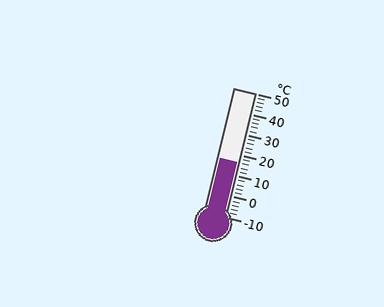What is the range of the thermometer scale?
The thermometer scale ranges from -10°C to 50°C.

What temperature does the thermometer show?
The thermometer shows approximately 16°C.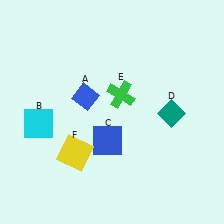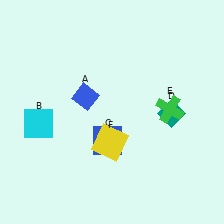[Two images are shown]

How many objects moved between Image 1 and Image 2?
2 objects moved between the two images.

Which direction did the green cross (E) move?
The green cross (E) moved right.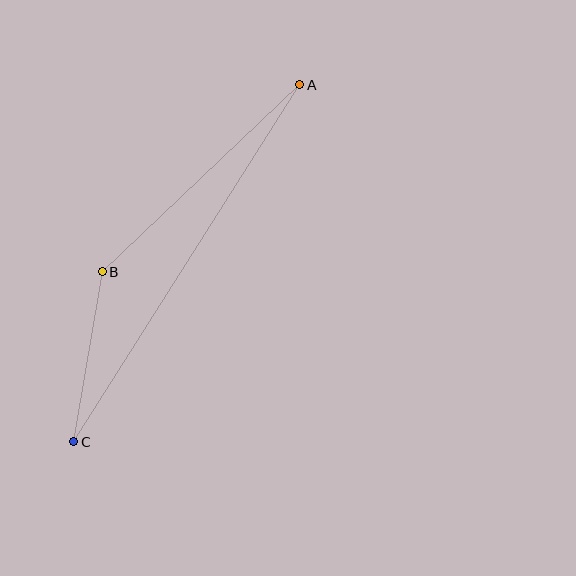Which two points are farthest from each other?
Points A and C are farthest from each other.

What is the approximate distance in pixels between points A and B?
The distance between A and B is approximately 272 pixels.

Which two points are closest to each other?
Points B and C are closest to each other.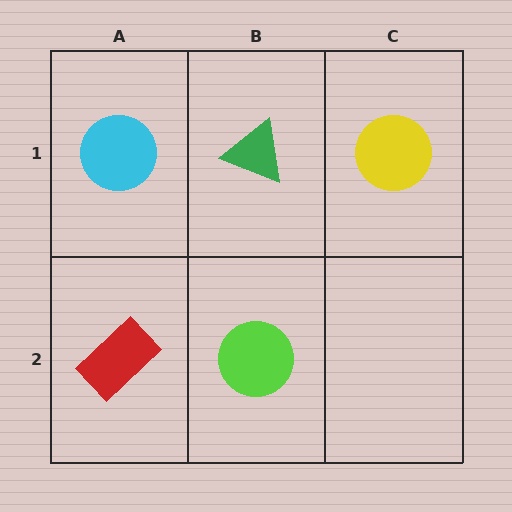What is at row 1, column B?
A green triangle.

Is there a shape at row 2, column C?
No, that cell is empty.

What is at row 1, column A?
A cyan circle.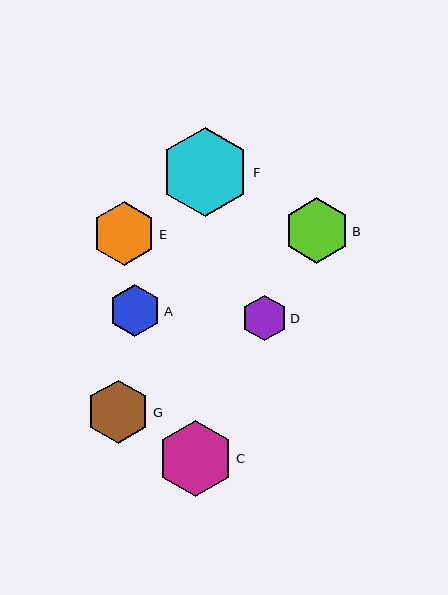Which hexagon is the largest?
Hexagon F is the largest with a size of approximately 89 pixels.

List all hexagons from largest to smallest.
From largest to smallest: F, C, B, E, G, A, D.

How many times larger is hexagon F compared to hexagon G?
Hexagon F is approximately 1.4 times the size of hexagon G.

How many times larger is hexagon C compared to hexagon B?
Hexagon C is approximately 1.2 times the size of hexagon B.